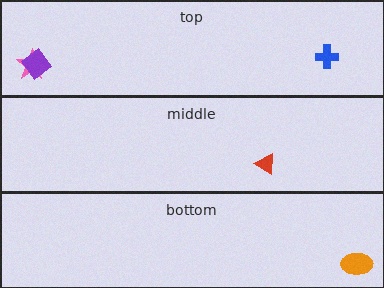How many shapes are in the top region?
3.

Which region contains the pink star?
The top region.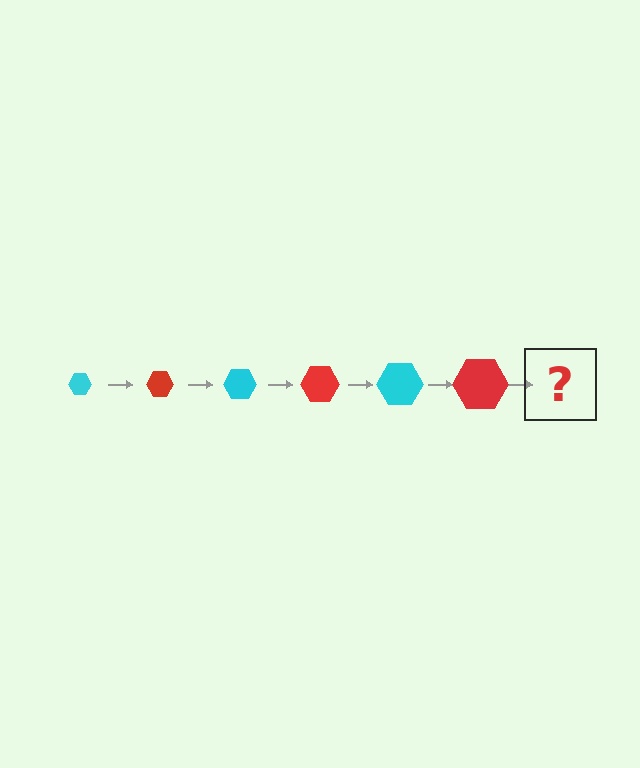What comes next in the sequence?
The next element should be a cyan hexagon, larger than the previous one.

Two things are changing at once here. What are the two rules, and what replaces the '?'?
The two rules are that the hexagon grows larger each step and the color cycles through cyan and red. The '?' should be a cyan hexagon, larger than the previous one.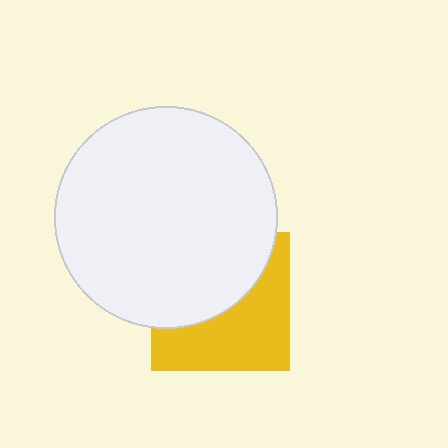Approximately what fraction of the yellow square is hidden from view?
Roughly 50% of the yellow square is hidden behind the white circle.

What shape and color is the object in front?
The object in front is a white circle.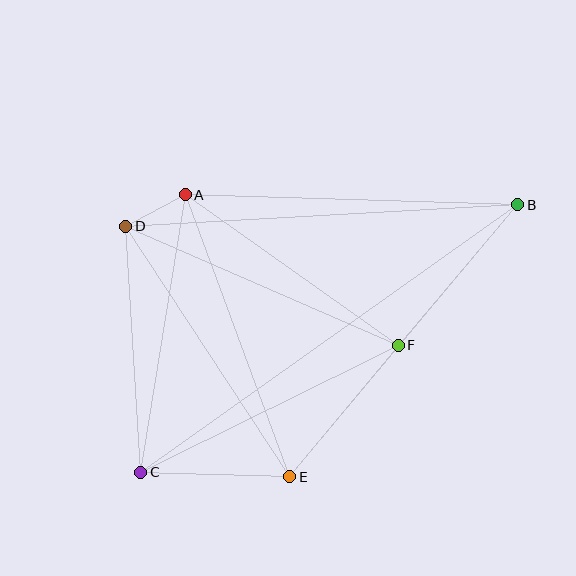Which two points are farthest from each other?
Points B and C are farthest from each other.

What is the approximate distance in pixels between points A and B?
The distance between A and B is approximately 333 pixels.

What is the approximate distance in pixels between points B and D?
The distance between B and D is approximately 393 pixels.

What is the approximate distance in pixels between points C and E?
The distance between C and E is approximately 149 pixels.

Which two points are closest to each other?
Points A and D are closest to each other.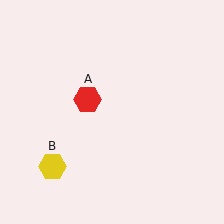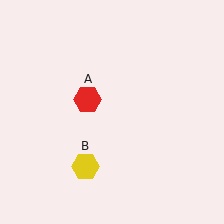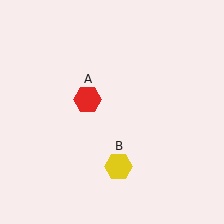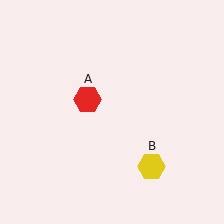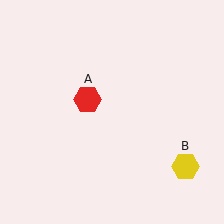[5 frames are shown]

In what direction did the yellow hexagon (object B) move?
The yellow hexagon (object B) moved right.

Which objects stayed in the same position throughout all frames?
Red hexagon (object A) remained stationary.